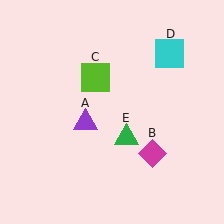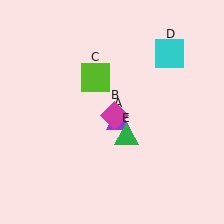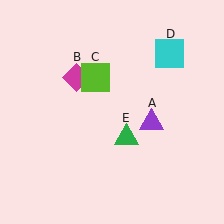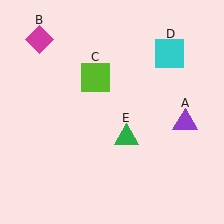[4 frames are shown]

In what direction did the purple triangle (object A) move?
The purple triangle (object A) moved right.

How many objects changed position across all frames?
2 objects changed position: purple triangle (object A), magenta diamond (object B).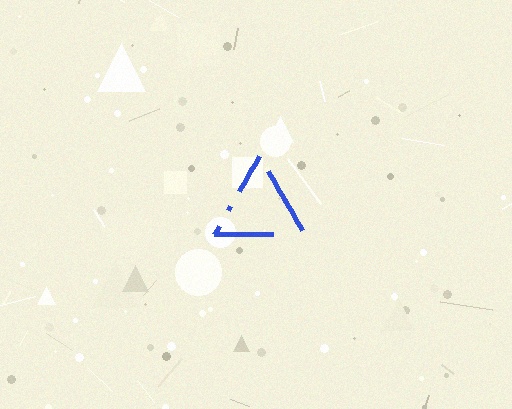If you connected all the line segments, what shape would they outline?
They would outline a triangle.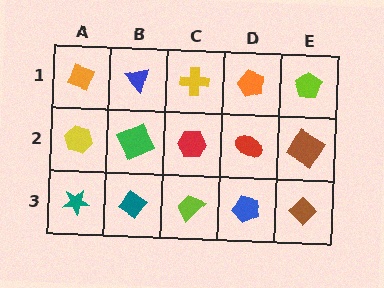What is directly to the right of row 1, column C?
An orange pentagon.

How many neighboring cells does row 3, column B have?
3.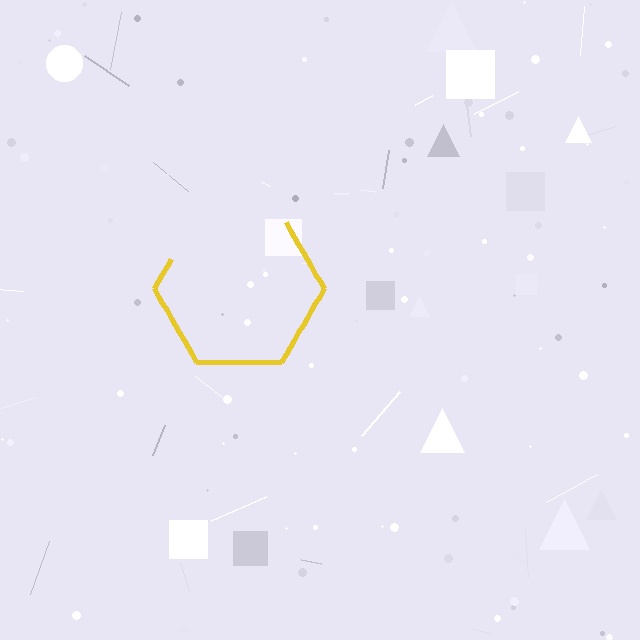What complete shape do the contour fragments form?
The contour fragments form a hexagon.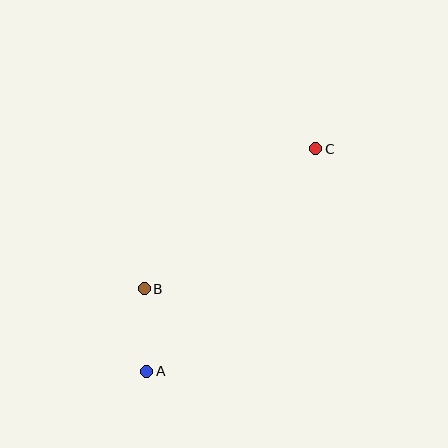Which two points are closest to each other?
Points A and B are closest to each other.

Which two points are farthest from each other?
Points A and C are farthest from each other.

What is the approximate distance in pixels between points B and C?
The distance between B and C is approximately 222 pixels.